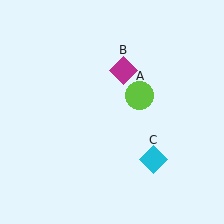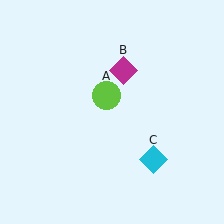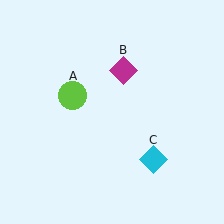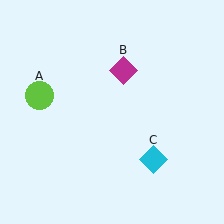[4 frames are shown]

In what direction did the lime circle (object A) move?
The lime circle (object A) moved left.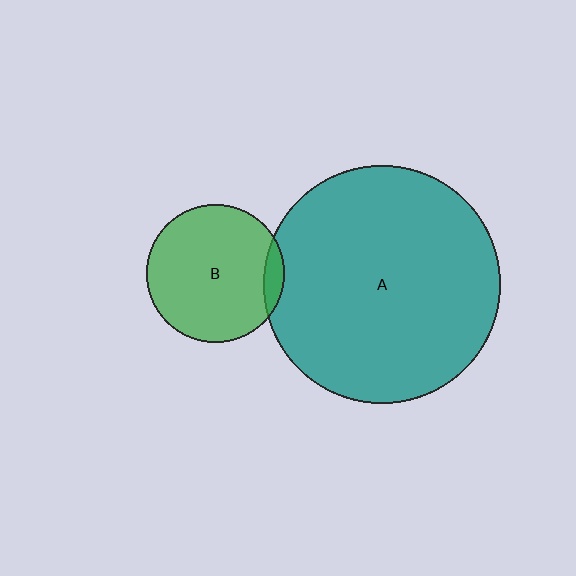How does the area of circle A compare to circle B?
Approximately 3.0 times.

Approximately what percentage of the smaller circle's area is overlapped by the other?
Approximately 10%.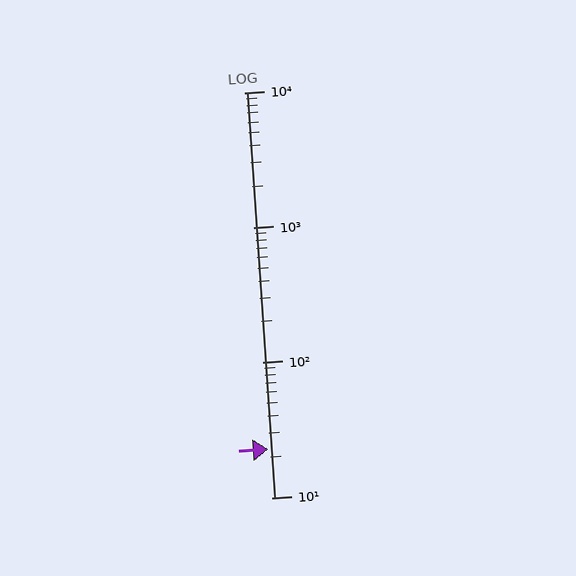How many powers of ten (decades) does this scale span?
The scale spans 3 decades, from 10 to 10000.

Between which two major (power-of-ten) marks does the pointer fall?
The pointer is between 10 and 100.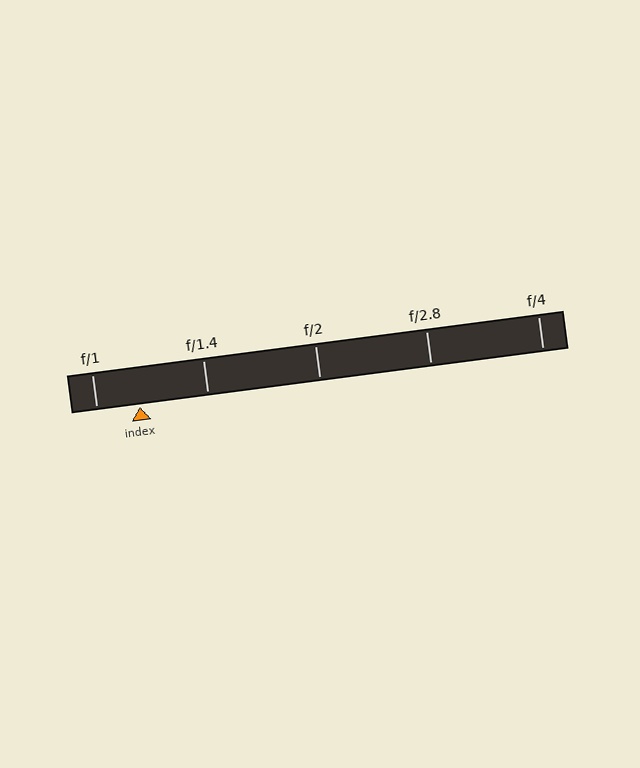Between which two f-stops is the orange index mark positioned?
The index mark is between f/1 and f/1.4.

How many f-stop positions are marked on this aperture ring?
There are 5 f-stop positions marked.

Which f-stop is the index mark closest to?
The index mark is closest to f/1.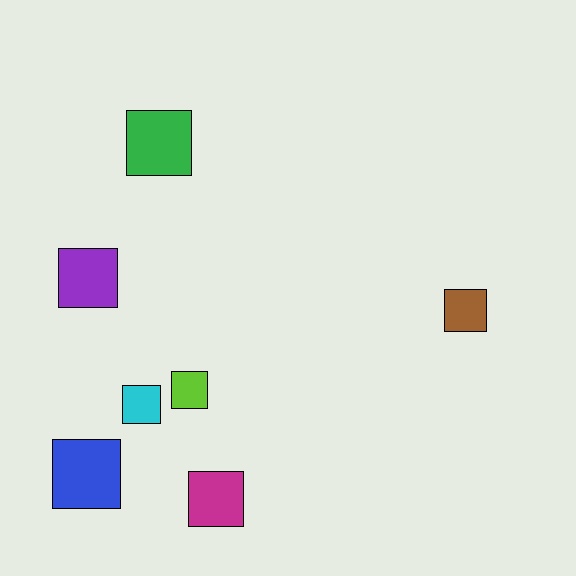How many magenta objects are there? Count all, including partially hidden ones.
There is 1 magenta object.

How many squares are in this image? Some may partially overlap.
There are 7 squares.